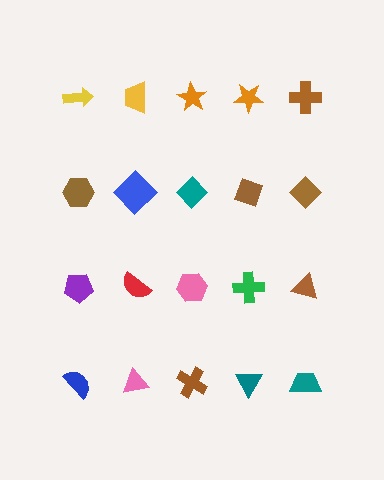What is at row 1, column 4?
An orange star.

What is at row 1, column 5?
A brown cross.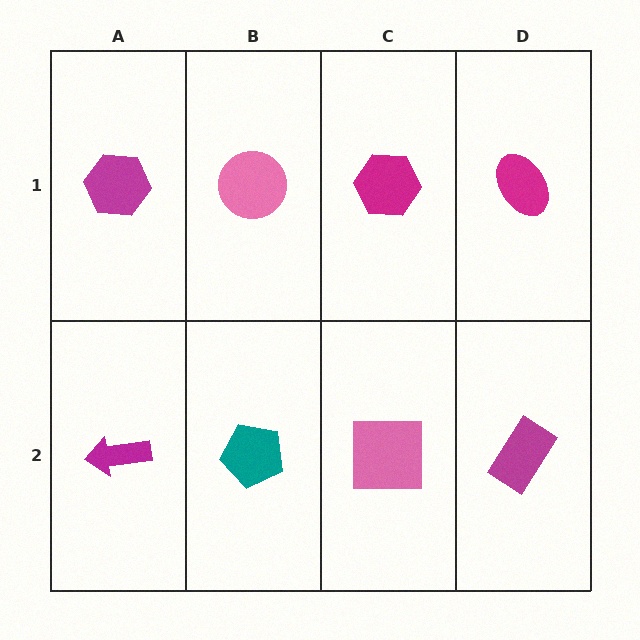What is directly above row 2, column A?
A magenta hexagon.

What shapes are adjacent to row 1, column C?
A pink square (row 2, column C), a pink circle (row 1, column B), a magenta ellipse (row 1, column D).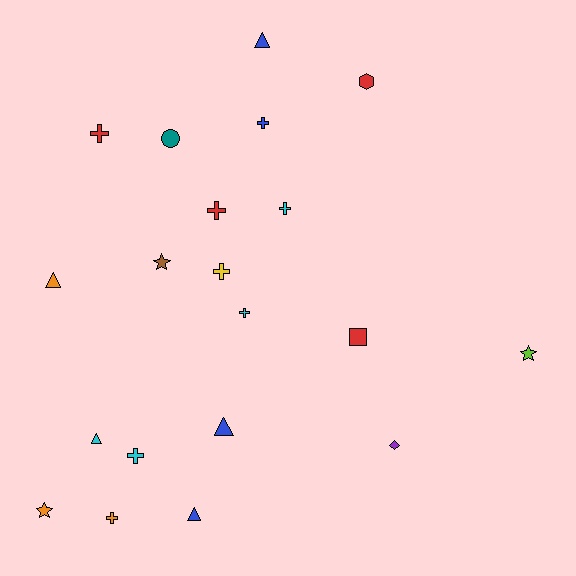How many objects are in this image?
There are 20 objects.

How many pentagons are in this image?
There are no pentagons.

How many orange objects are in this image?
There are 3 orange objects.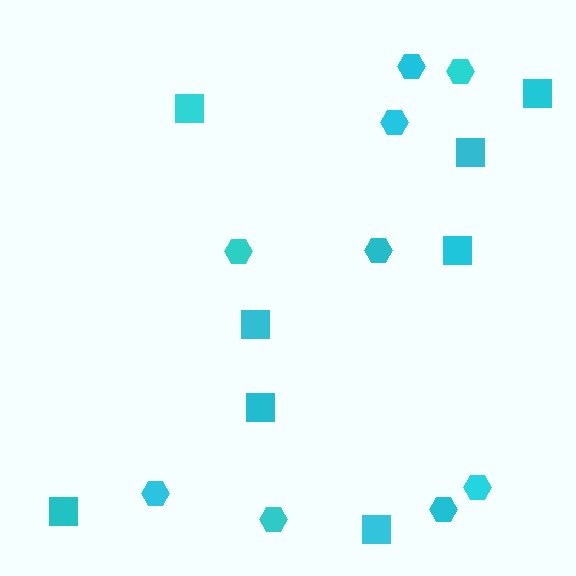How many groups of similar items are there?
There are 2 groups: one group of hexagons (9) and one group of squares (8).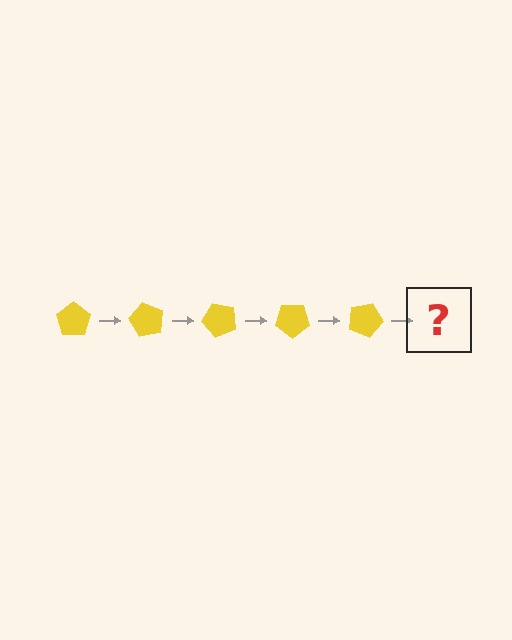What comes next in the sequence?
The next element should be a yellow pentagon rotated 300 degrees.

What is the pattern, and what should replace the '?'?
The pattern is that the pentagon rotates 60 degrees each step. The '?' should be a yellow pentagon rotated 300 degrees.